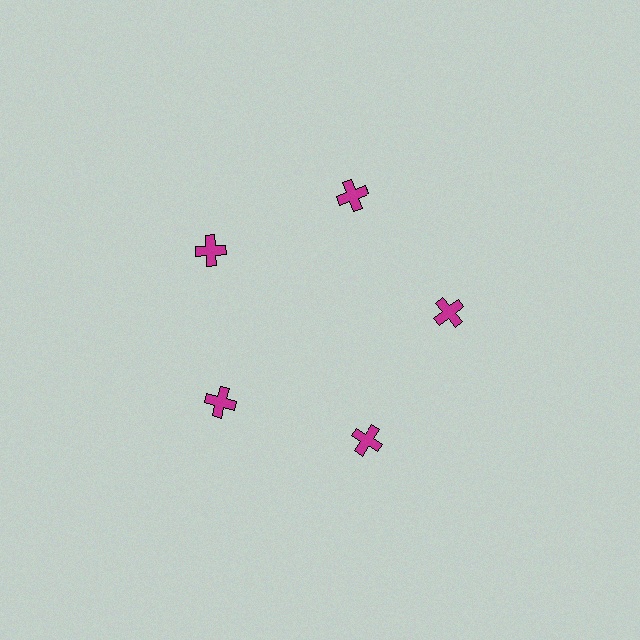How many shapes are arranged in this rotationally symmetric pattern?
There are 5 shapes, arranged in 5 groups of 1.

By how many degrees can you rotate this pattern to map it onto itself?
The pattern maps onto itself every 72 degrees of rotation.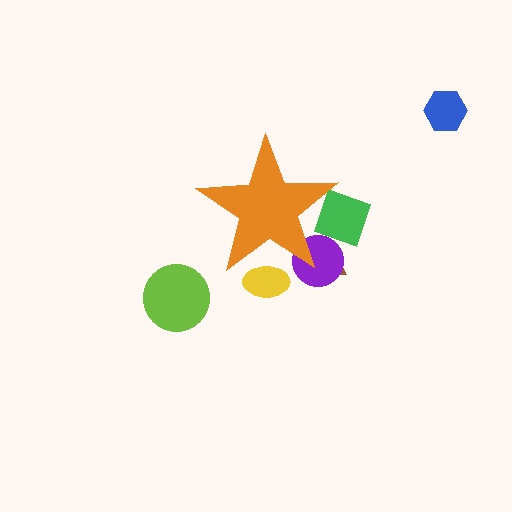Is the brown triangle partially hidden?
Yes, the brown triangle is partially hidden behind the orange star.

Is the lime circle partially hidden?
No, the lime circle is fully visible.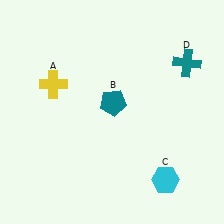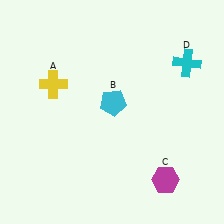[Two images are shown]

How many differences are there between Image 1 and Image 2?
There are 3 differences between the two images.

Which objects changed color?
B changed from teal to cyan. C changed from cyan to magenta. D changed from teal to cyan.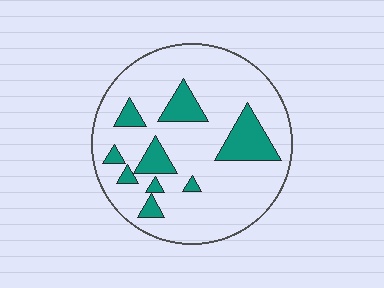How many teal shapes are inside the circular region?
9.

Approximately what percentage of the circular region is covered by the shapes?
Approximately 20%.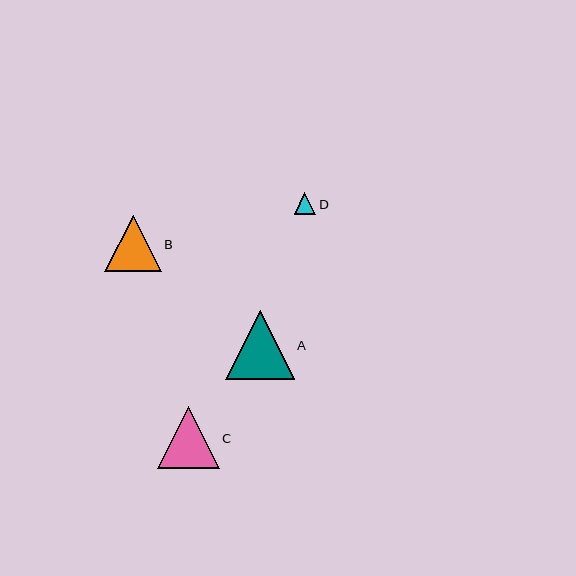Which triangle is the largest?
Triangle A is the largest with a size of approximately 68 pixels.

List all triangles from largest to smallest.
From largest to smallest: A, C, B, D.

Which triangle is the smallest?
Triangle D is the smallest with a size of approximately 22 pixels.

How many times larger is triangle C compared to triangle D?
Triangle C is approximately 2.9 times the size of triangle D.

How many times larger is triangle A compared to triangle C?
Triangle A is approximately 1.1 times the size of triangle C.